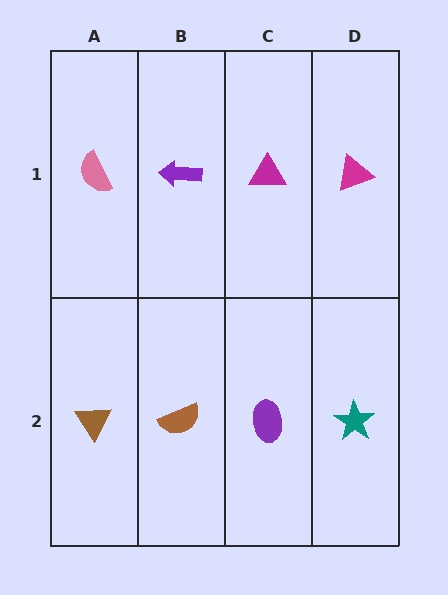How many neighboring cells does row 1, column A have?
2.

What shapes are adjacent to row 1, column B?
A brown semicircle (row 2, column B), a pink semicircle (row 1, column A), a magenta triangle (row 1, column C).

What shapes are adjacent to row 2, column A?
A pink semicircle (row 1, column A), a brown semicircle (row 2, column B).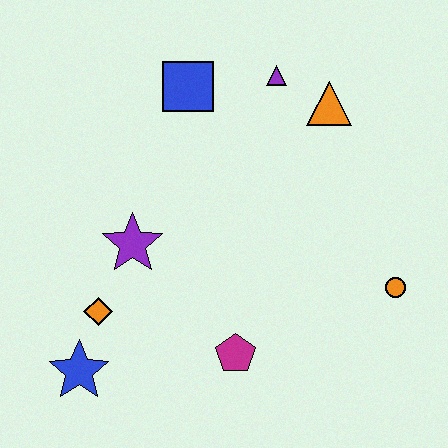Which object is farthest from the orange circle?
The blue star is farthest from the orange circle.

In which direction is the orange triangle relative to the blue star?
The orange triangle is above the blue star.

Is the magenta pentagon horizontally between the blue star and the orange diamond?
No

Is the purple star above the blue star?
Yes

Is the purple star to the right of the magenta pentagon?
No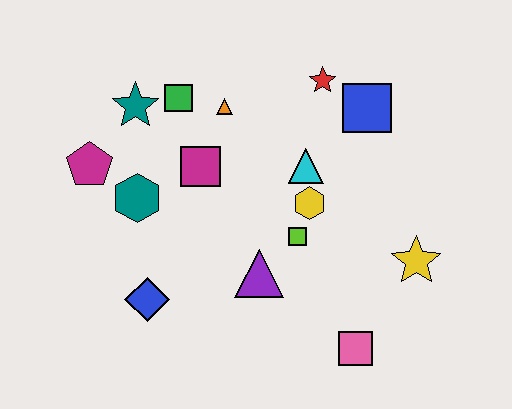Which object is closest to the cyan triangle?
The yellow hexagon is closest to the cyan triangle.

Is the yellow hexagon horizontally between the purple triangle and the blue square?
Yes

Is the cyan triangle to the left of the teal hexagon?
No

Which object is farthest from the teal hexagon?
The yellow star is farthest from the teal hexagon.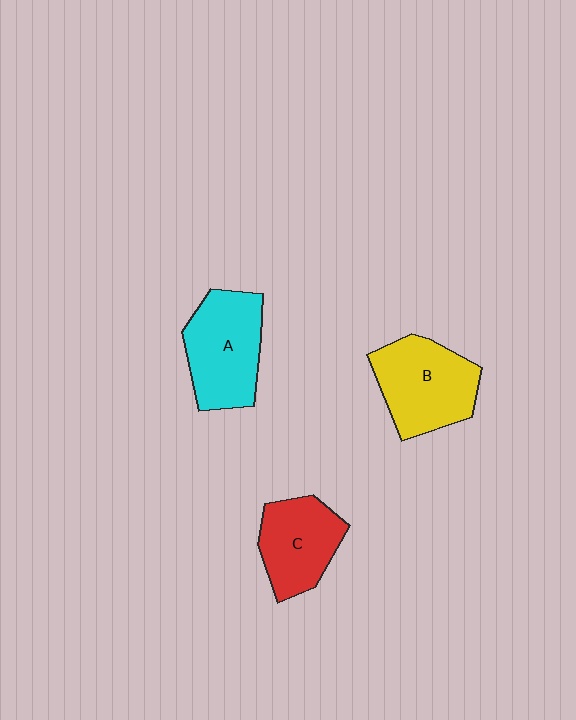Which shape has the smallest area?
Shape C (red).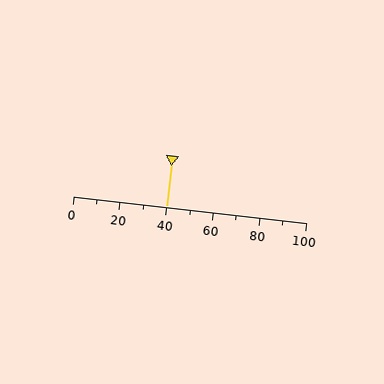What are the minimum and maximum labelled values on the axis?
The axis runs from 0 to 100.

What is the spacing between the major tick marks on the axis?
The major ticks are spaced 20 apart.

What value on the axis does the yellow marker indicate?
The marker indicates approximately 40.